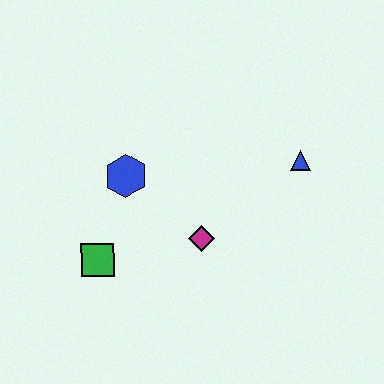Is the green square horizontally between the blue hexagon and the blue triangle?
No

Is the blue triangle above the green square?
Yes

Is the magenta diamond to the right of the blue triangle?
No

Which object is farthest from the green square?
The blue triangle is farthest from the green square.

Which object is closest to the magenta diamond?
The blue hexagon is closest to the magenta diamond.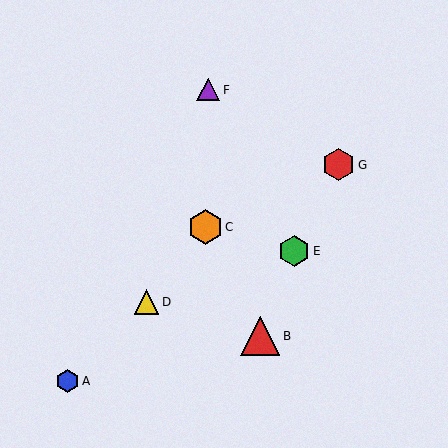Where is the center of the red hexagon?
The center of the red hexagon is at (339, 165).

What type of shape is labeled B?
Shape B is a red triangle.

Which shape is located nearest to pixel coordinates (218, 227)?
The orange hexagon (labeled C) at (205, 227) is nearest to that location.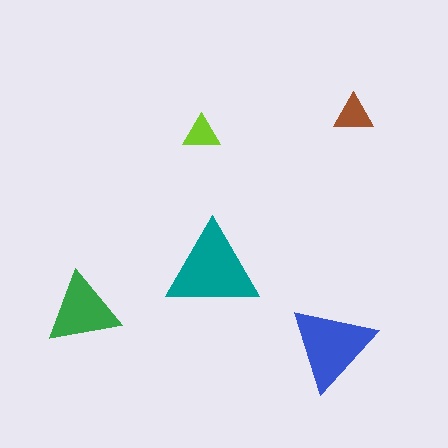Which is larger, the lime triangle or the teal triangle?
The teal one.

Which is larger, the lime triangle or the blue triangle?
The blue one.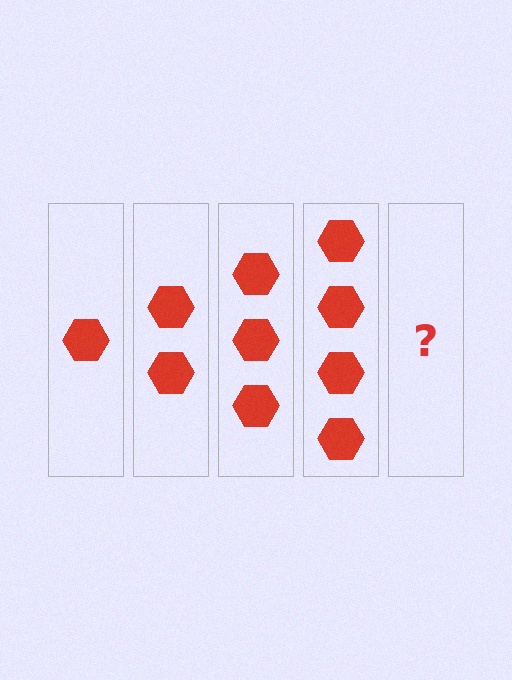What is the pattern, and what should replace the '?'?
The pattern is that each step adds one more hexagon. The '?' should be 5 hexagons.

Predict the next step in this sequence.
The next step is 5 hexagons.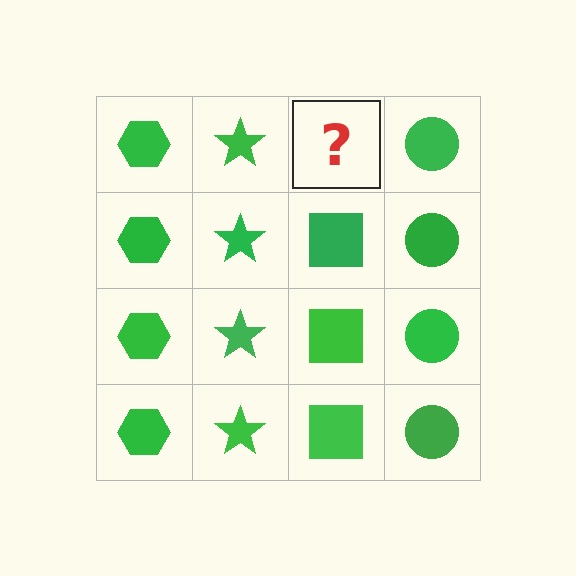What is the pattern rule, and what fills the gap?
The rule is that each column has a consistent shape. The gap should be filled with a green square.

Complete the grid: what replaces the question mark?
The question mark should be replaced with a green square.